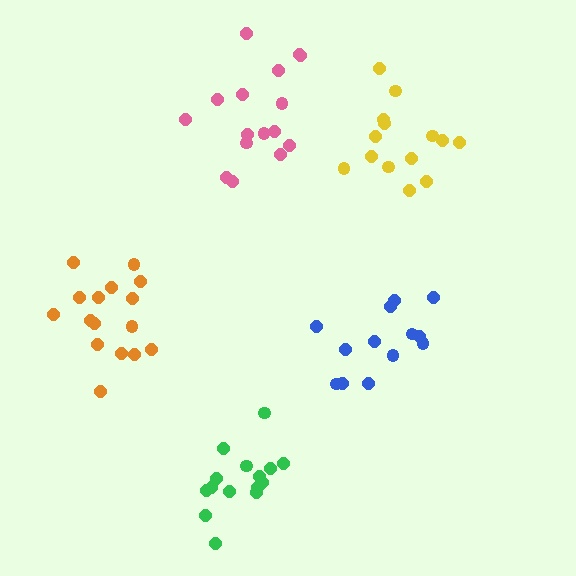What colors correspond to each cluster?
The clusters are colored: blue, green, orange, pink, yellow.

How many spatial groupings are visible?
There are 5 spatial groupings.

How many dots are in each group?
Group 1: 13 dots, Group 2: 15 dots, Group 3: 16 dots, Group 4: 16 dots, Group 5: 14 dots (74 total).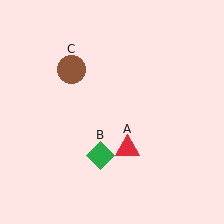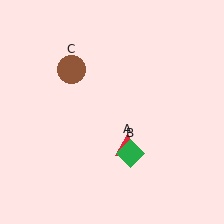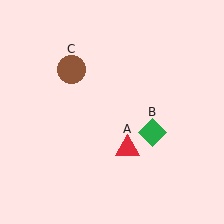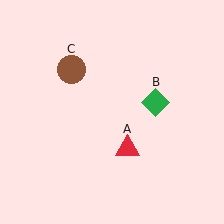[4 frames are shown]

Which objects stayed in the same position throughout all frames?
Red triangle (object A) and brown circle (object C) remained stationary.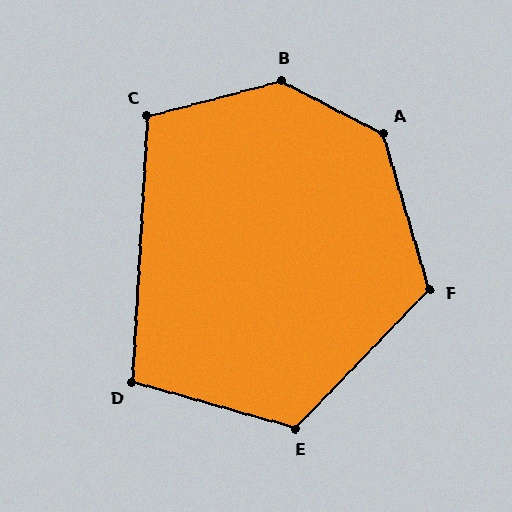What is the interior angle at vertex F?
Approximately 119 degrees (obtuse).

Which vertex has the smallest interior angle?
D, at approximately 103 degrees.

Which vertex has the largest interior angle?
B, at approximately 138 degrees.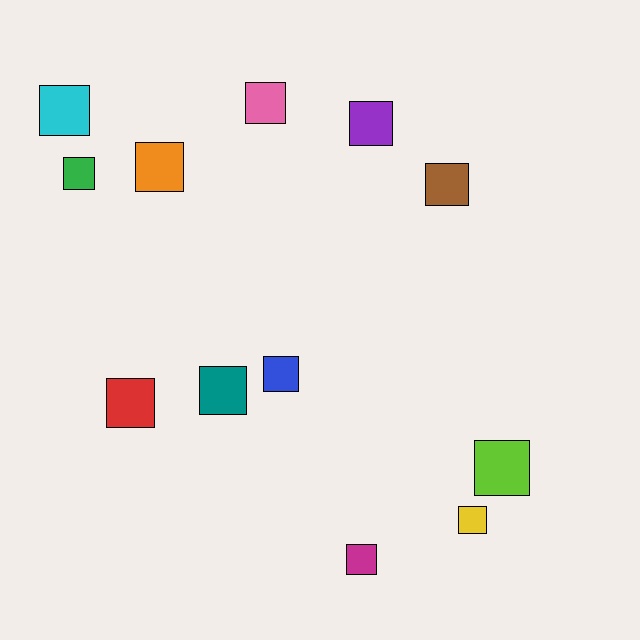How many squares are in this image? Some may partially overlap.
There are 12 squares.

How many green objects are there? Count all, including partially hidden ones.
There is 1 green object.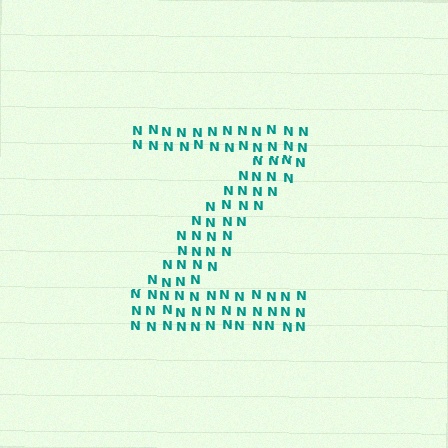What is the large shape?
The large shape is the letter Z.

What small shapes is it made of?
It is made of small letter N's.